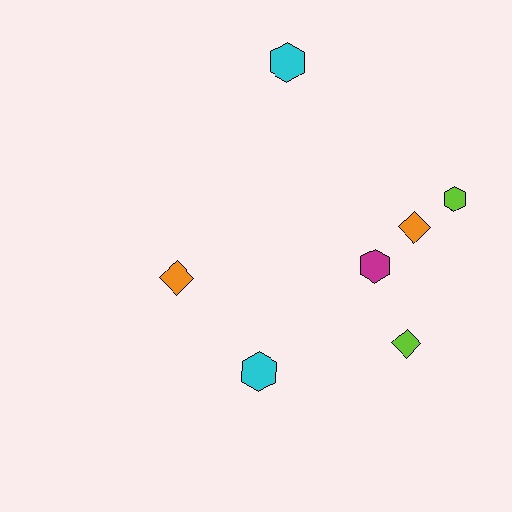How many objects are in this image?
There are 7 objects.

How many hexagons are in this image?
There are 4 hexagons.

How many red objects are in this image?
There are no red objects.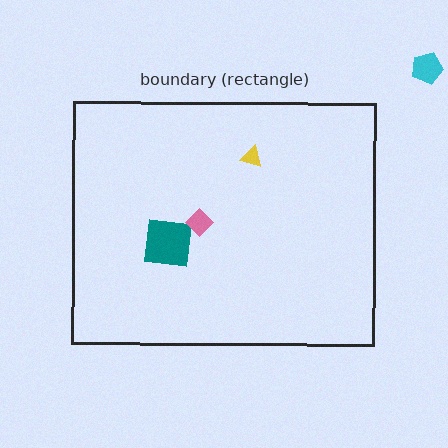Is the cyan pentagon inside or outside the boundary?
Outside.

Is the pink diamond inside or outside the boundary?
Inside.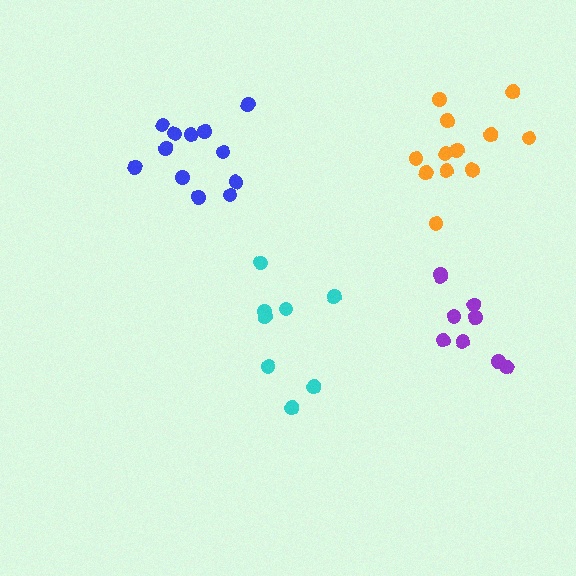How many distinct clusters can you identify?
There are 4 distinct clusters.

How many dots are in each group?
Group 1: 8 dots, Group 2: 12 dots, Group 3: 9 dots, Group 4: 12 dots (41 total).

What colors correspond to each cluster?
The clusters are colored: cyan, blue, purple, orange.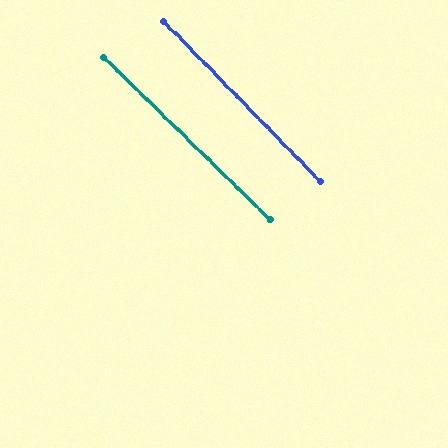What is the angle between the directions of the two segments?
Approximately 1 degree.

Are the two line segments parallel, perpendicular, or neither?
Parallel — their directions differ by only 1.4°.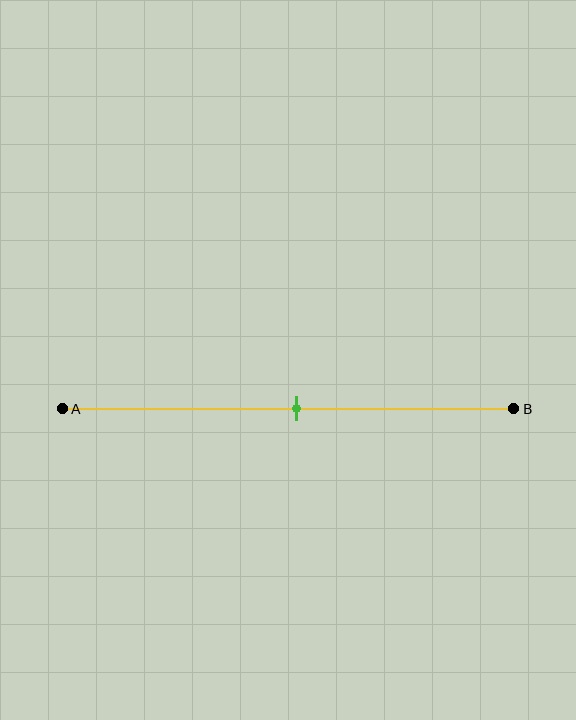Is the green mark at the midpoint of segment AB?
Yes, the mark is approximately at the midpoint.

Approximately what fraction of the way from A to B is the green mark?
The green mark is approximately 50% of the way from A to B.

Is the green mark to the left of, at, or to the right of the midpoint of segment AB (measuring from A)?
The green mark is approximately at the midpoint of segment AB.